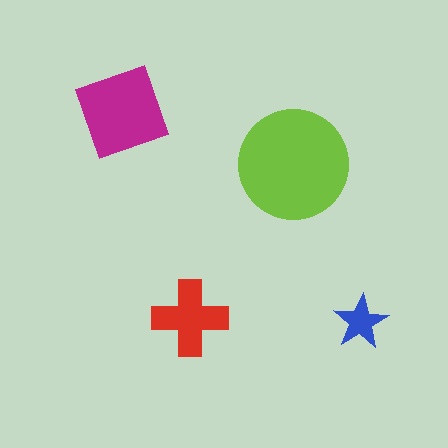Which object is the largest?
The lime circle.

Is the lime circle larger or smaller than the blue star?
Larger.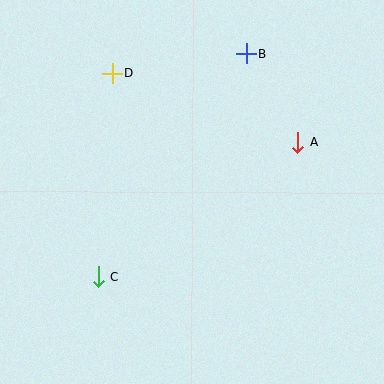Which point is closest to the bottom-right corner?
Point A is closest to the bottom-right corner.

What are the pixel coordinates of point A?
Point A is at (298, 142).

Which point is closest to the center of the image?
Point A at (298, 142) is closest to the center.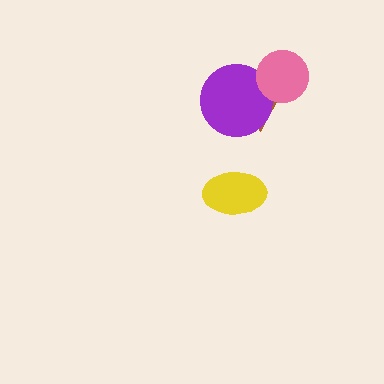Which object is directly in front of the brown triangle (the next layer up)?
The purple circle is directly in front of the brown triangle.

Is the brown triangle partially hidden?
Yes, it is partially covered by another shape.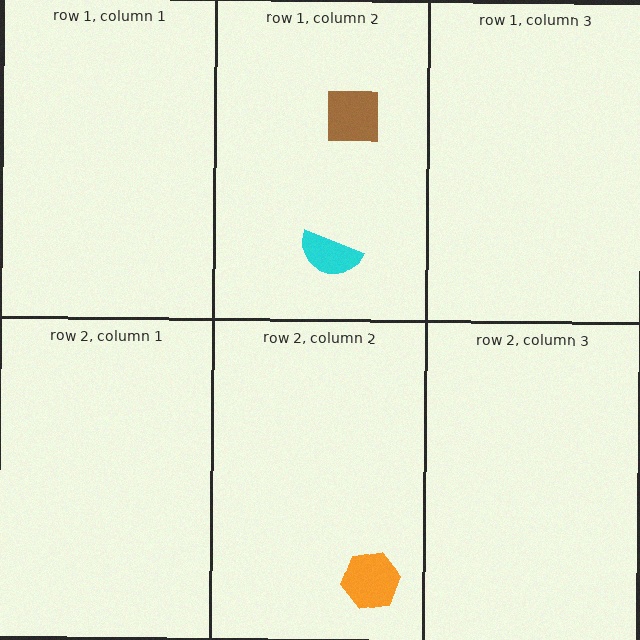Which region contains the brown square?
The row 1, column 2 region.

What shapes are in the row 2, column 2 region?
The orange hexagon.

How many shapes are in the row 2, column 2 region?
1.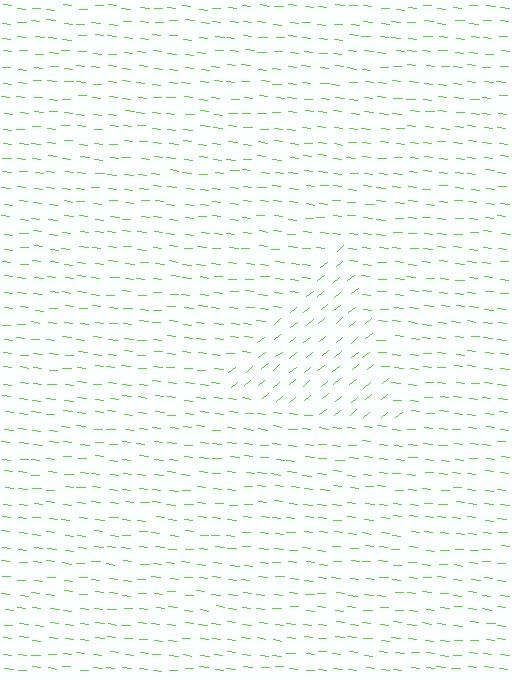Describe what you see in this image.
The image is filled with small lime line segments. A triangle region in the image has lines oriented differently from the surrounding lines, creating a visible texture boundary.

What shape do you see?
I see a triangle.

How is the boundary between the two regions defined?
The boundary is defined purely by a change in line orientation (approximately 45 degrees difference). All lines are the same color and thickness.